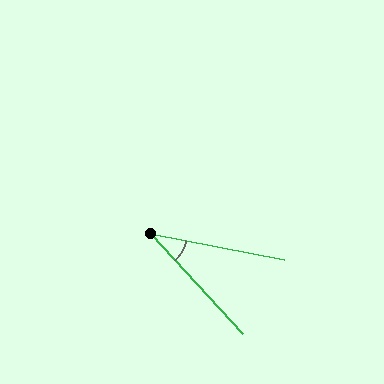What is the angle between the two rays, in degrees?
Approximately 36 degrees.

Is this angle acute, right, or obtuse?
It is acute.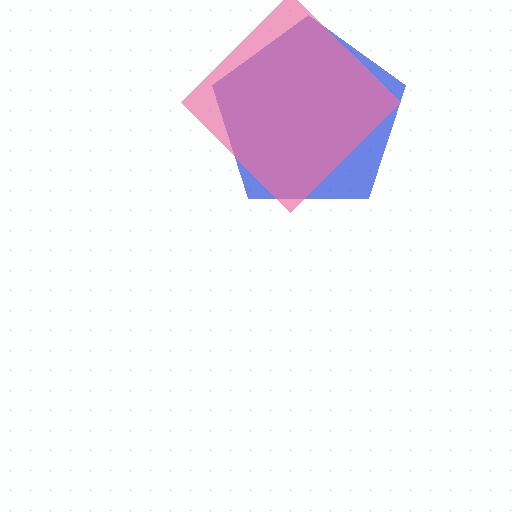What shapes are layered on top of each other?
The layered shapes are: a blue pentagon, a pink diamond.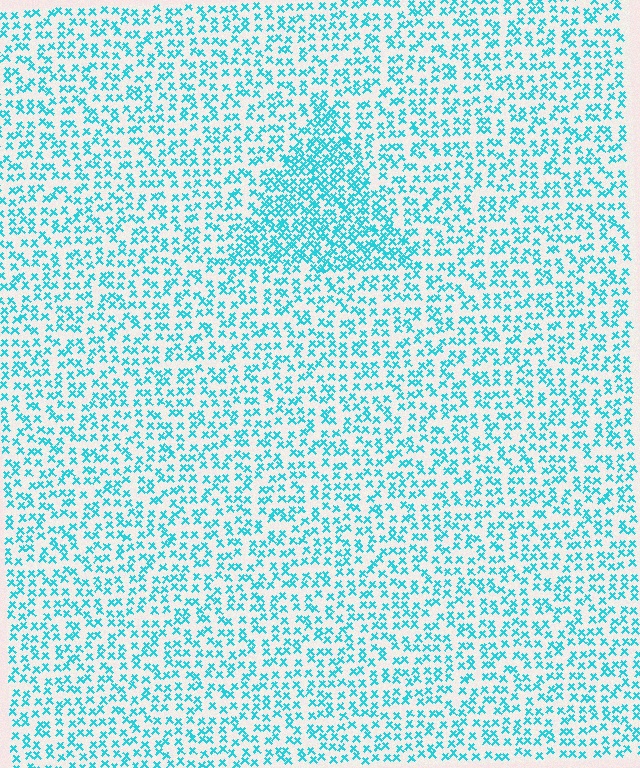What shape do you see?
I see a triangle.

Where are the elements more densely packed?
The elements are more densely packed inside the triangle boundary.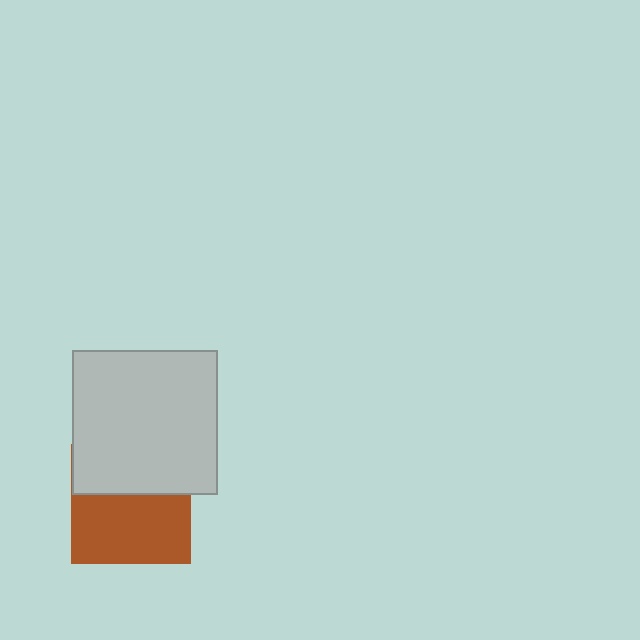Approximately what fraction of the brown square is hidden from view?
Roughly 43% of the brown square is hidden behind the light gray square.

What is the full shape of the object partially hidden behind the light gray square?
The partially hidden object is a brown square.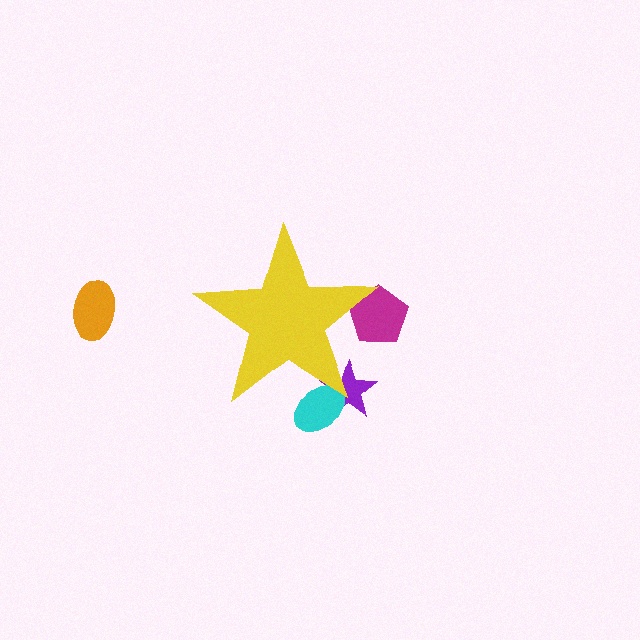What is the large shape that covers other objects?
A yellow star.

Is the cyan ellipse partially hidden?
Yes, the cyan ellipse is partially hidden behind the yellow star.